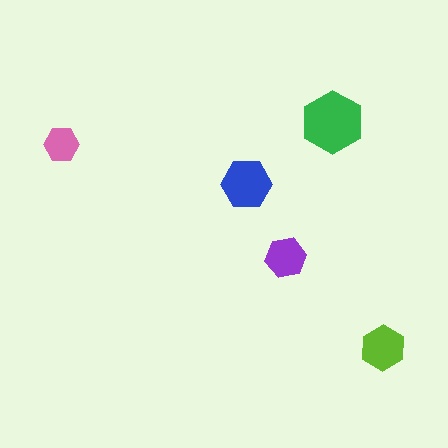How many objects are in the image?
There are 5 objects in the image.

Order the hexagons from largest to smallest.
the green one, the blue one, the lime one, the purple one, the pink one.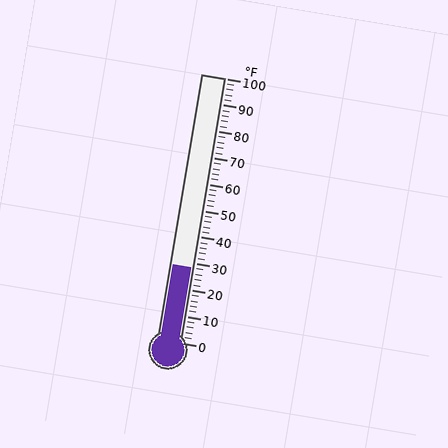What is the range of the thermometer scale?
The thermometer scale ranges from 0°F to 100°F.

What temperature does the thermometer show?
The thermometer shows approximately 28°F.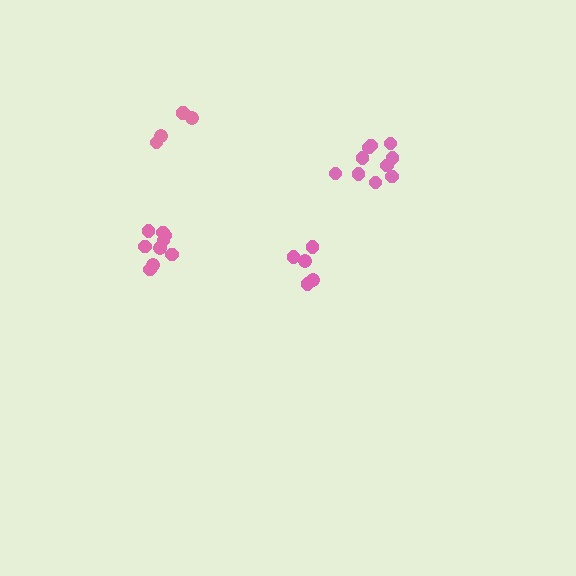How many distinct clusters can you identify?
There are 4 distinct clusters.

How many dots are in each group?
Group 1: 9 dots, Group 2: 5 dots, Group 3: 10 dots, Group 4: 5 dots (29 total).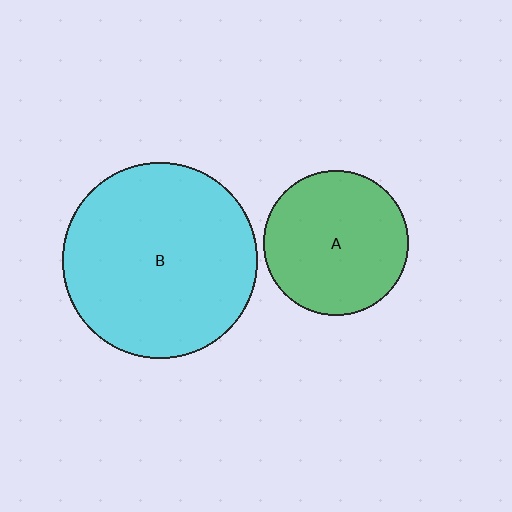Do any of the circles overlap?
No, none of the circles overlap.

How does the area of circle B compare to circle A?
Approximately 1.8 times.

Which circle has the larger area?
Circle B (cyan).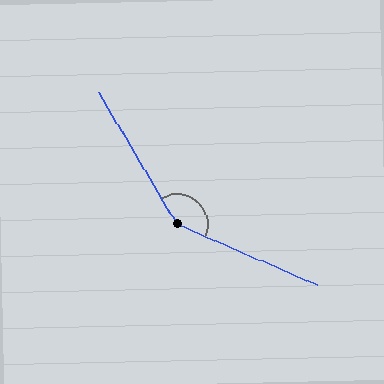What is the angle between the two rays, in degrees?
Approximately 144 degrees.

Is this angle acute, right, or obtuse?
It is obtuse.